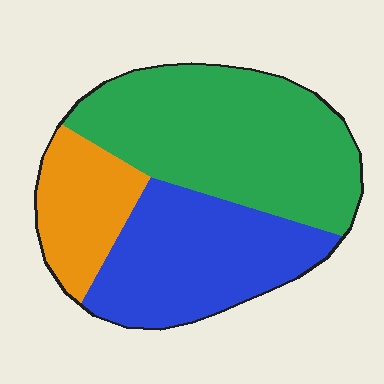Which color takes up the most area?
Green, at roughly 50%.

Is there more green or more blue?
Green.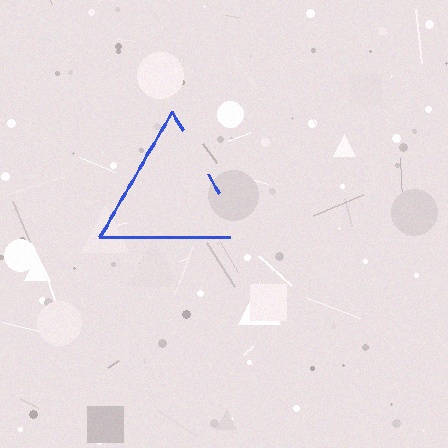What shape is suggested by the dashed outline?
The dashed outline suggests a triangle.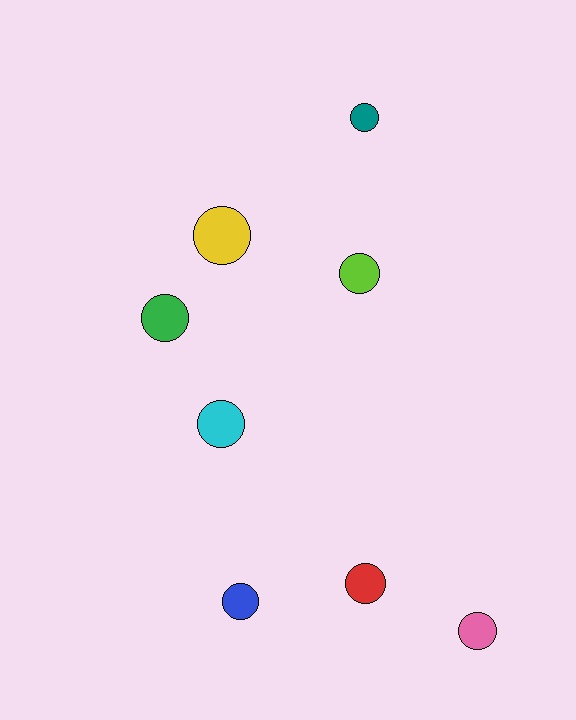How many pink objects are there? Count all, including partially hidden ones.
There is 1 pink object.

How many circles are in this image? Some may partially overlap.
There are 8 circles.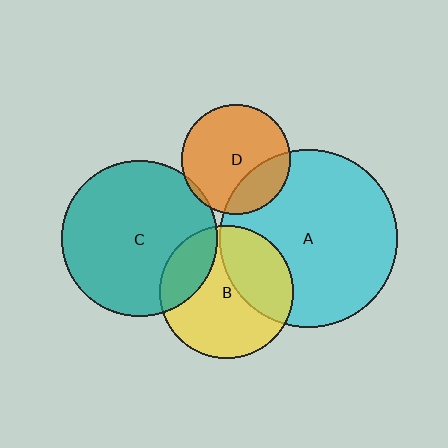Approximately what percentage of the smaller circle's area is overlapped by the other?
Approximately 35%.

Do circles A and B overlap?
Yes.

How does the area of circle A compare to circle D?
Approximately 2.7 times.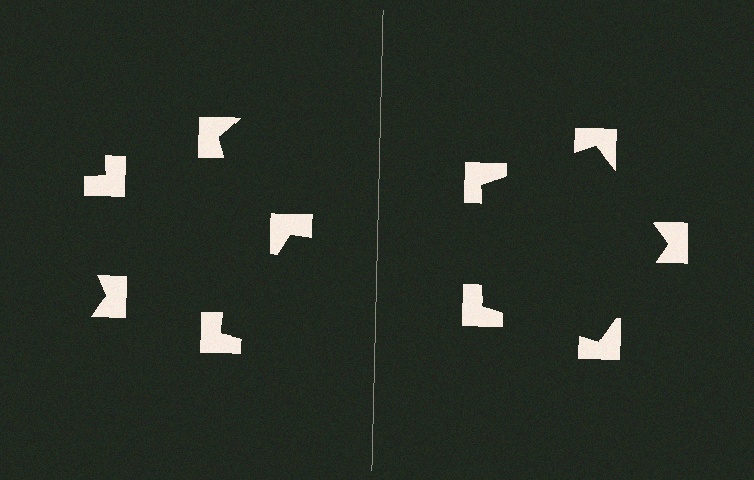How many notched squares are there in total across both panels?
10 — 5 on each side.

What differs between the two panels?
The notched squares are positioned identically on both sides; only the wedge orientations differ. On the right they align to a pentagon; on the left they are misaligned.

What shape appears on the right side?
An illusory pentagon.